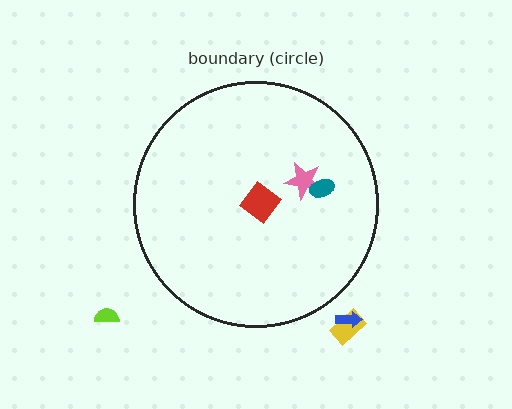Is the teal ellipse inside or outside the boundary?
Inside.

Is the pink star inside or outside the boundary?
Inside.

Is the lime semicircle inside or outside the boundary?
Outside.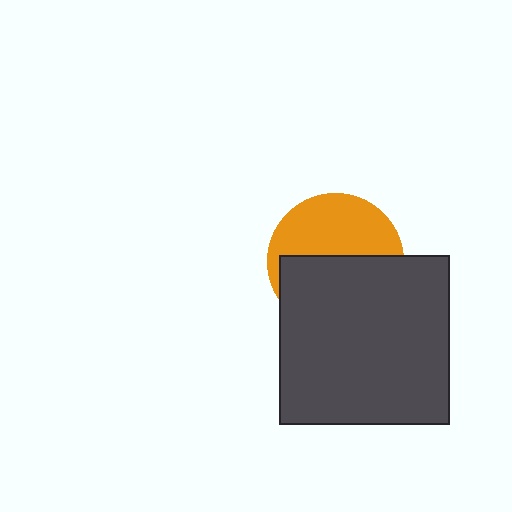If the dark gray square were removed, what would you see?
You would see the complete orange circle.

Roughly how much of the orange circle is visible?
About half of it is visible (roughly 47%).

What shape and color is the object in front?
The object in front is a dark gray square.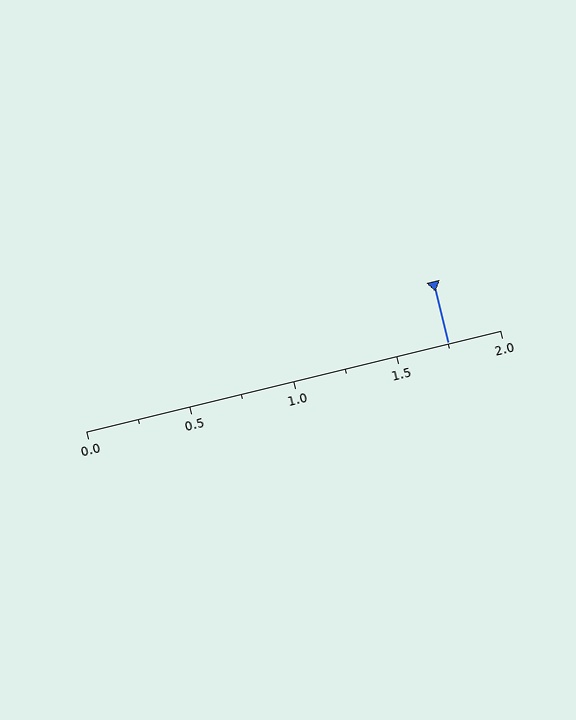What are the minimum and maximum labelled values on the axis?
The axis runs from 0.0 to 2.0.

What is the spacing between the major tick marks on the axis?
The major ticks are spaced 0.5 apart.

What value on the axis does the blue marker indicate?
The marker indicates approximately 1.75.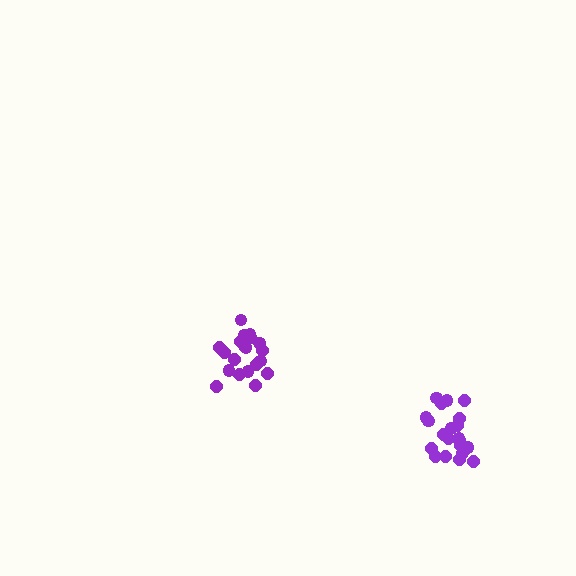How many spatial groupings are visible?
There are 2 spatial groupings.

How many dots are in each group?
Group 1: 21 dots, Group 2: 21 dots (42 total).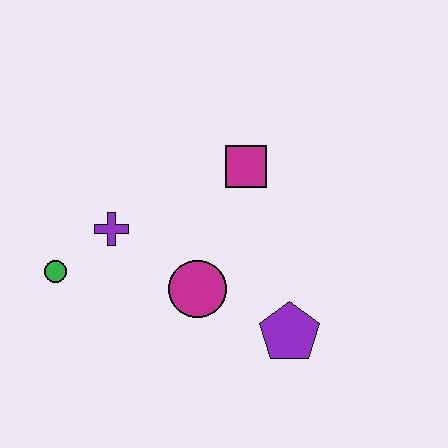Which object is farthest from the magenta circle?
The green circle is farthest from the magenta circle.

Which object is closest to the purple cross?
The green circle is closest to the purple cross.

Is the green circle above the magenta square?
No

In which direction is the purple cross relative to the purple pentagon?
The purple cross is to the left of the purple pentagon.